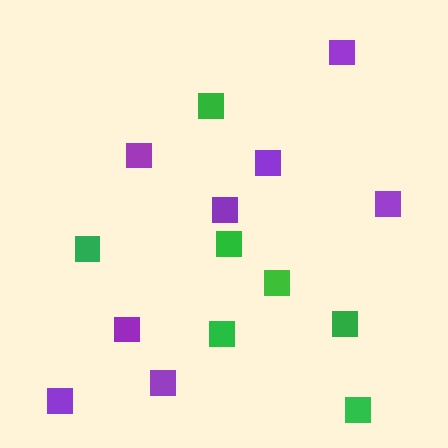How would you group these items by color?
There are 2 groups: one group of green squares (7) and one group of purple squares (8).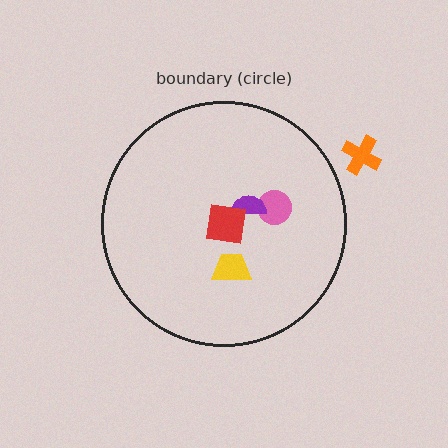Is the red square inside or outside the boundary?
Inside.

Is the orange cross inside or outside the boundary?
Outside.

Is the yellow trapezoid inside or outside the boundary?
Inside.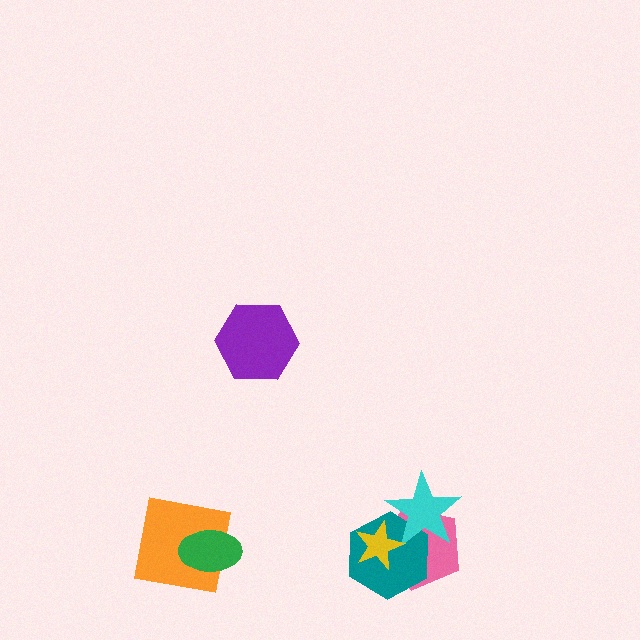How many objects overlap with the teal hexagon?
3 objects overlap with the teal hexagon.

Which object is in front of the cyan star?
The yellow star is in front of the cyan star.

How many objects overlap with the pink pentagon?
3 objects overlap with the pink pentagon.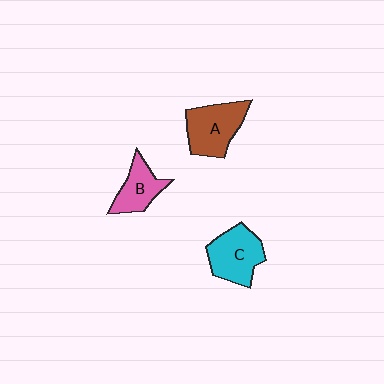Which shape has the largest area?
Shape A (brown).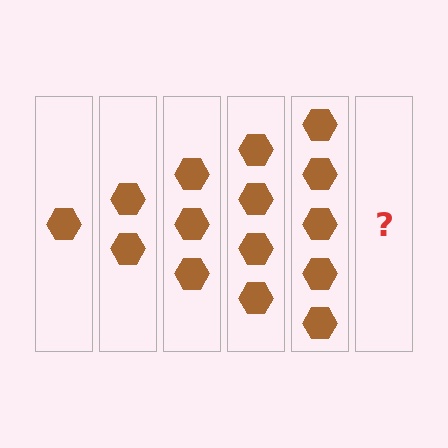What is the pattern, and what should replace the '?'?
The pattern is that each step adds one more hexagon. The '?' should be 6 hexagons.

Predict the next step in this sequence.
The next step is 6 hexagons.